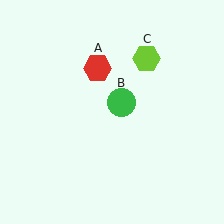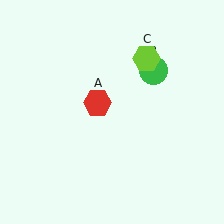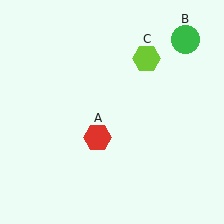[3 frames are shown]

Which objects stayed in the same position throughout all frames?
Lime hexagon (object C) remained stationary.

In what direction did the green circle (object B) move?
The green circle (object B) moved up and to the right.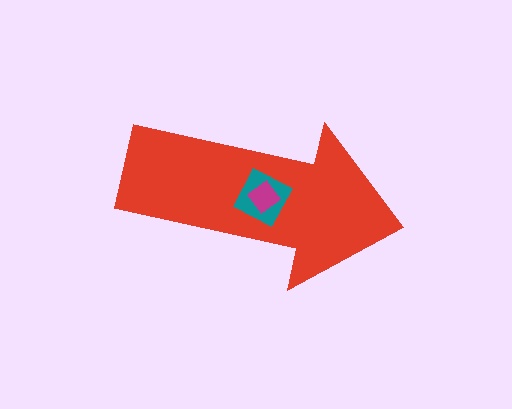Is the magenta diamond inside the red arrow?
Yes.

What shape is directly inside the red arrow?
The teal square.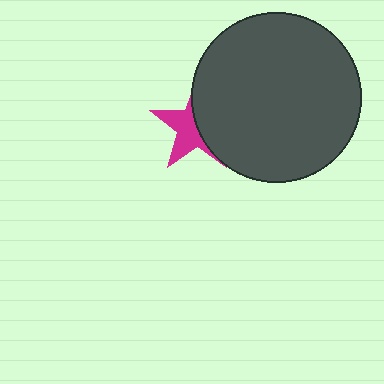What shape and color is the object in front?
The object in front is a dark gray circle.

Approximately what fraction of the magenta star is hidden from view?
Roughly 51% of the magenta star is hidden behind the dark gray circle.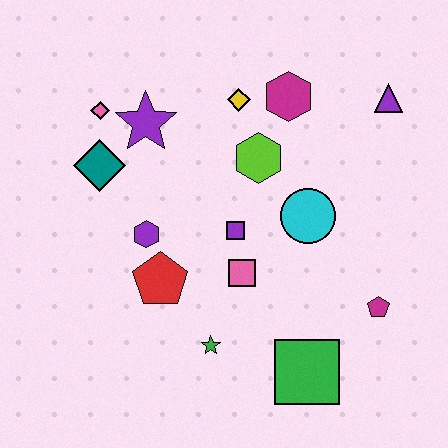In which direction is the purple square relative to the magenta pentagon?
The purple square is to the left of the magenta pentagon.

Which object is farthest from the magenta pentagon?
The pink diamond is farthest from the magenta pentagon.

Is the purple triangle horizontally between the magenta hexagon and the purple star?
No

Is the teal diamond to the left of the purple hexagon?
Yes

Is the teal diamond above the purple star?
No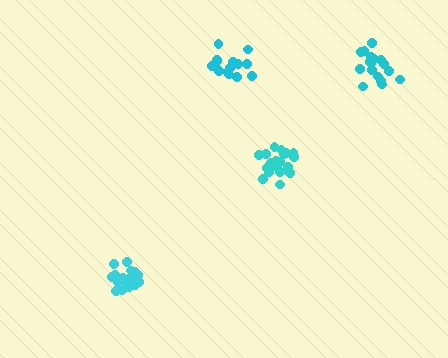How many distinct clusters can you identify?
There are 4 distinct clusters.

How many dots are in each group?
Group 1: 15 dots, Group 2: 19 dots, Group 3: 20 dots, Group 4: 17 dots (71 total).